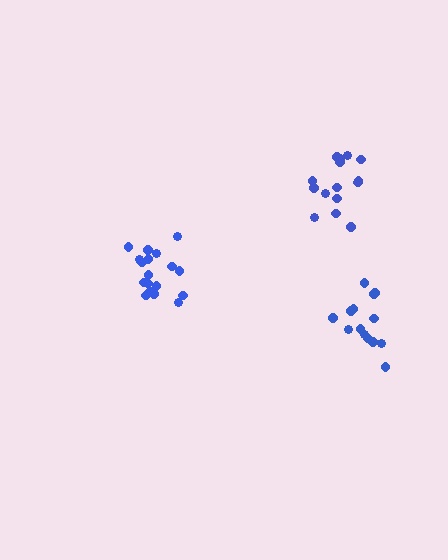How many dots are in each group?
Group 1: 18 dots, Group 2: 14 dots, Group 3: 15 dots (47 total).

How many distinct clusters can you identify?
There are 3 distinct clusters.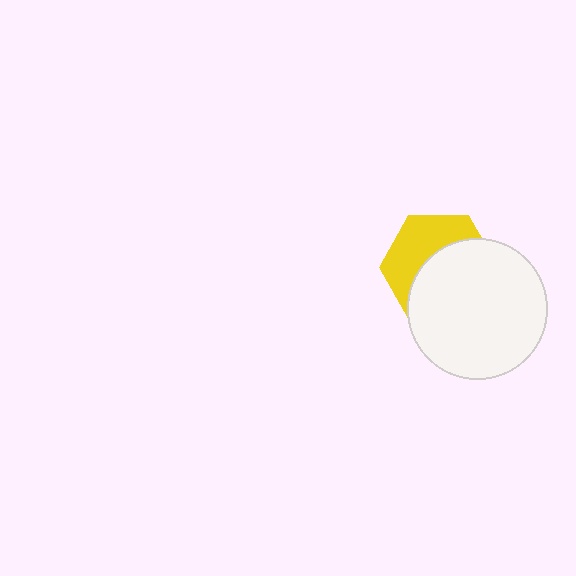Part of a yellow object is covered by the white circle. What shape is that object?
It is a hexagon.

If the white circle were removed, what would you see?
You would see the complete yellow hexagon.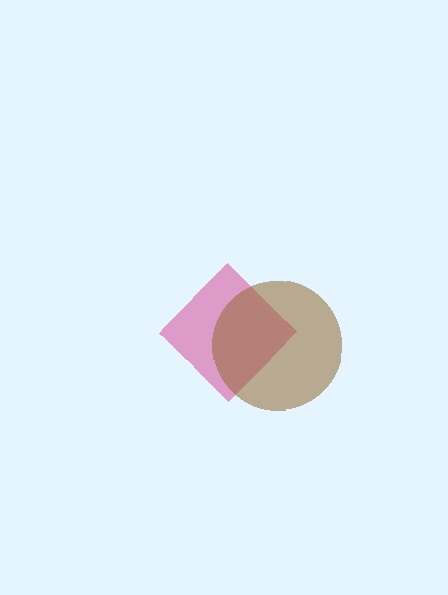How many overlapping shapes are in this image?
There are 2 overlapping shapes in the image.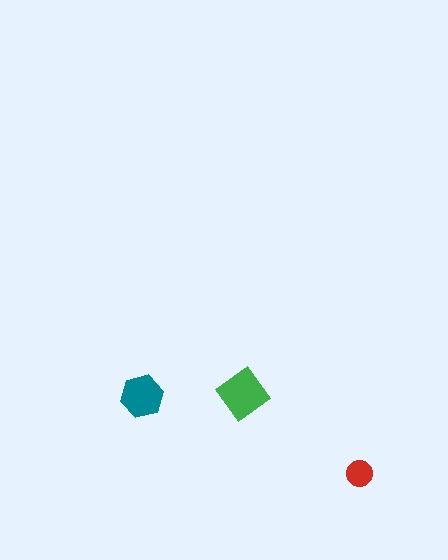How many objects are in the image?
There are 3 objects in the image.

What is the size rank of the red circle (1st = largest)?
3rd.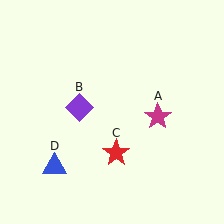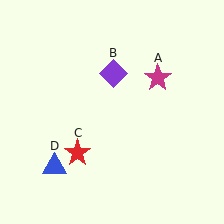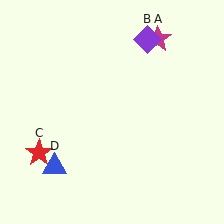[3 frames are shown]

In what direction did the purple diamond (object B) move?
The purple diamond (object B) moved up and to the right.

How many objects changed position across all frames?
3 objects changed position: magenta star (object A), purple diamond (object B), red star (object C).